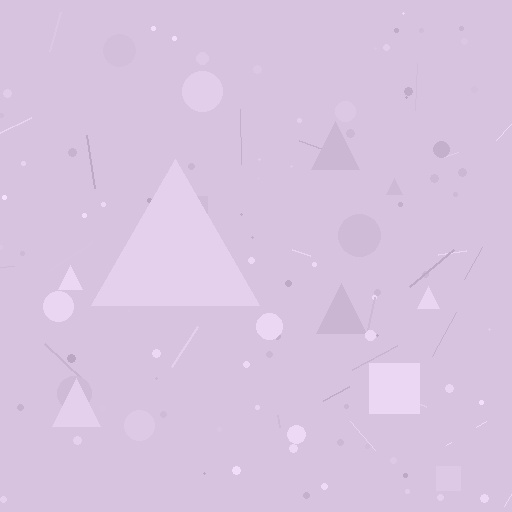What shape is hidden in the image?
A triangle is hidden in the image.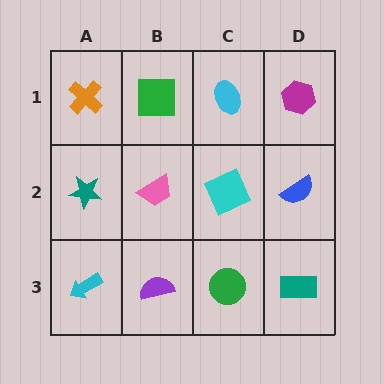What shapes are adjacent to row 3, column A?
A teal star (row 2, column A), a purple semicircle (row 3, column B).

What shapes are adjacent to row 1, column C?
A cyan square (row 2, column C), a green square (row 1, column B), a magenta hexagon (row 1, column D).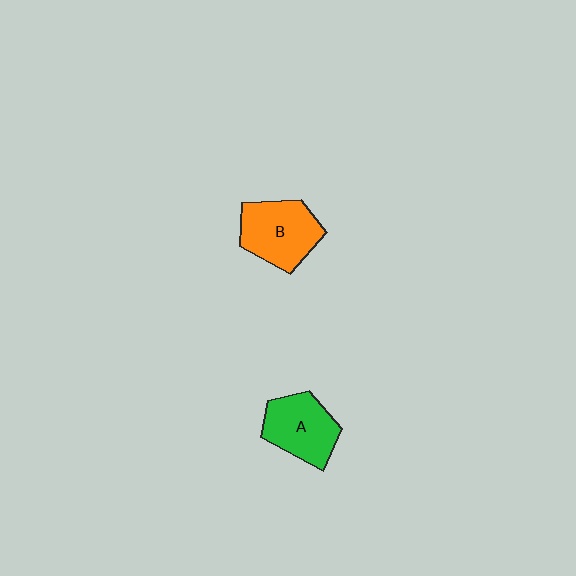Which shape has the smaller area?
Shape A (green).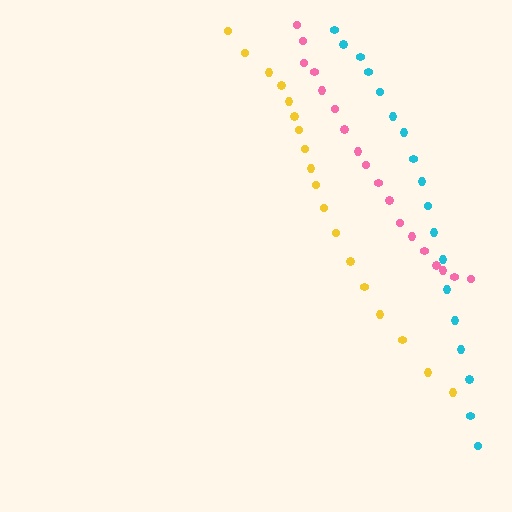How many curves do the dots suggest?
There are 3 distinct paths.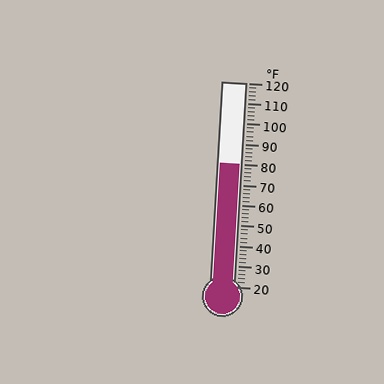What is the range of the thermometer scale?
The thermometer scale ranges from 20°F to 120°F.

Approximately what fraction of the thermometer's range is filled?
The thermometer is filled to approximately 60% of its range.